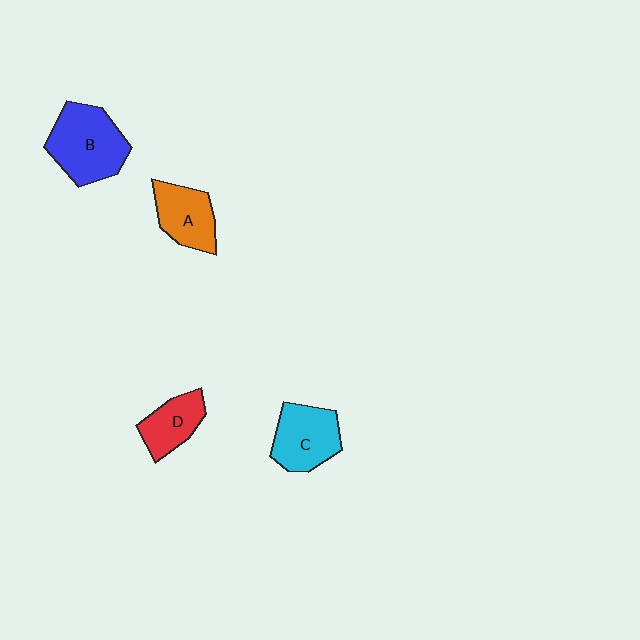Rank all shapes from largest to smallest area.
From largest to smallest: B (blue), C (cyan), A (orange), D (red).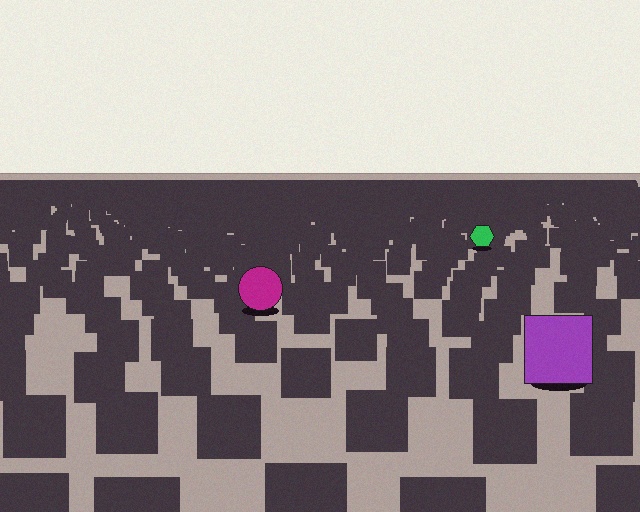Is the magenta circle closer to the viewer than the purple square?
No. The purple square is closer — you can tell from the texture gradient: the ground texture is coarser near it.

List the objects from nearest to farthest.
From nearest to farthest: the purple square, the magenta circle, the green hexagon.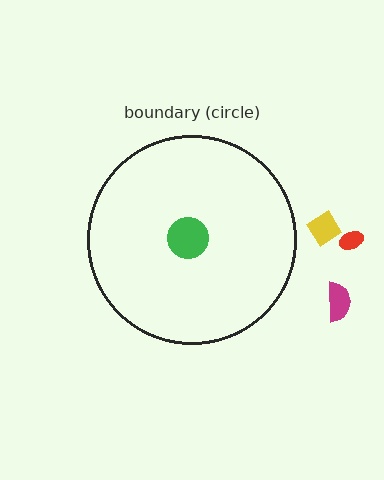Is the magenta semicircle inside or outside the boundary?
Outside.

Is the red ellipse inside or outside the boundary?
Outside.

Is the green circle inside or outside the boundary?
Inside.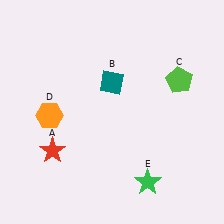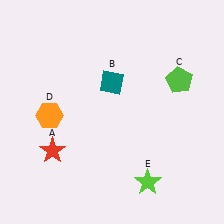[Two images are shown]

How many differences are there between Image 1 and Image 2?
There is 1 difference between the two images.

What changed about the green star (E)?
In Image 1, E is green. In Image 2, it changed to lime.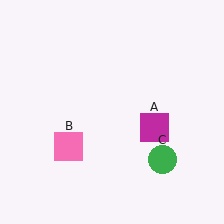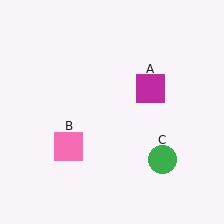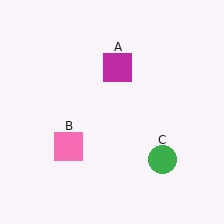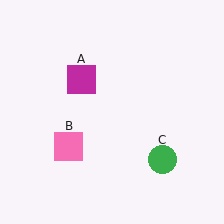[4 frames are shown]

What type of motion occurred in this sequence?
The magenta square (object A) rotated counterclockwise around the center of the scene.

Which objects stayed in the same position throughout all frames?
Pink square (object B) and green circle (object C) remained stationary.